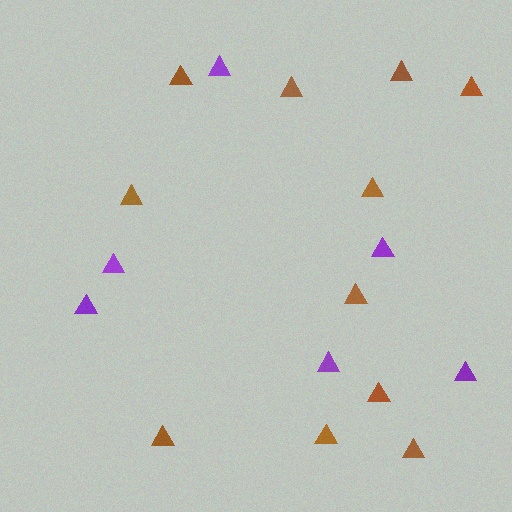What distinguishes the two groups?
There are 2 groups: one group of brown triangles (11) and one group of purple triangles (6).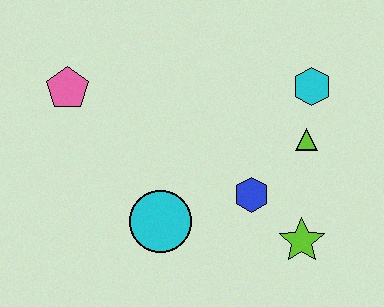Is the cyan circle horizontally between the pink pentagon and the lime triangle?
Yes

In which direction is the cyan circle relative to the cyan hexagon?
The cyan circle is to the left of the cyan hexagon.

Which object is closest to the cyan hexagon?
The lime triangle is closest to the cyan hexagon.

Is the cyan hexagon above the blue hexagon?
Yes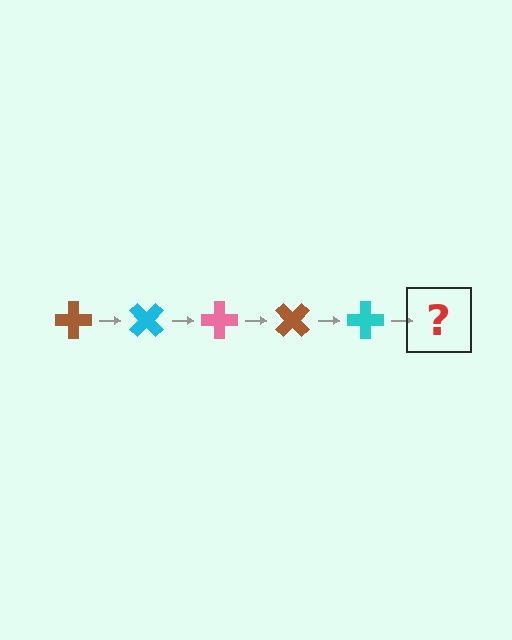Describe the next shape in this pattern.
It should be a pink cross, rotated 225 degrees from the start.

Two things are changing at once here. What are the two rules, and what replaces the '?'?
The two rules are that it rotates 45 degrees each step and the color cycles through brown, cyan, and pink. The '?' should be a pink cross, rotated 225 degrees from the start.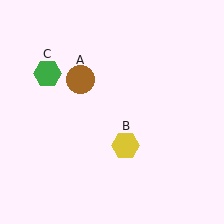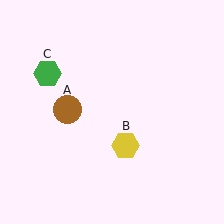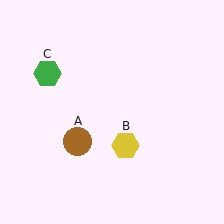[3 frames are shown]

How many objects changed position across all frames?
1 object changed position: brown circle (object A).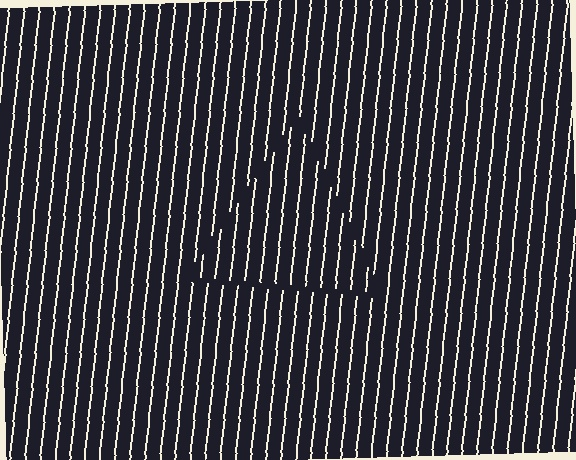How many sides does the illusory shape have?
3 sides — the line-ends trace a triangle.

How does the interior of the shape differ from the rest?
The interior of the shape contains the same grating, shifted by half a period — the contour is defined by the phase discontinuity where line-ends from the inner and outer gratings abut.